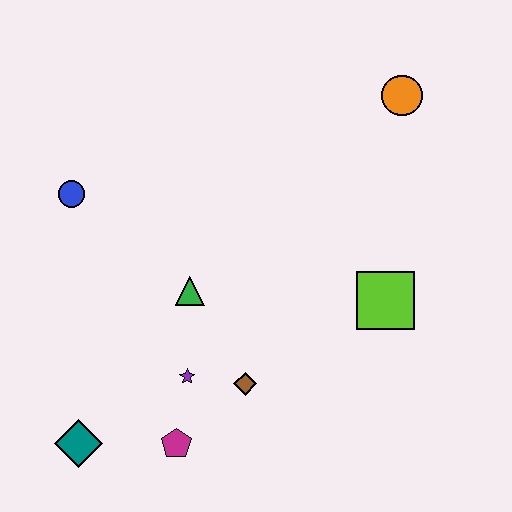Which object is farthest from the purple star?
The orange circle is farthest from the purple star.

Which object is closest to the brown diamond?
The purple star is closest to the brown diamond.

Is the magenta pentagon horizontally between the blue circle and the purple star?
Yes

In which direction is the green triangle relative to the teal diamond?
The green triangle is above the teal diamond.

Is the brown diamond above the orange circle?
No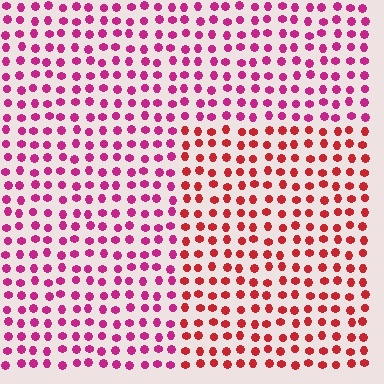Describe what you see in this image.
The image is filled with small magenta elements in a uniform arrangement. A rectangle-shaped region is visible where the elements are tinted to a slightly different hue, forming a subtle color boundary.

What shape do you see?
I see a rectangle.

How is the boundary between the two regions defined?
The boundary is defined purely by a slight shift in hue (about 34 degrees). Spacing, size, and orientation are identical on both sides.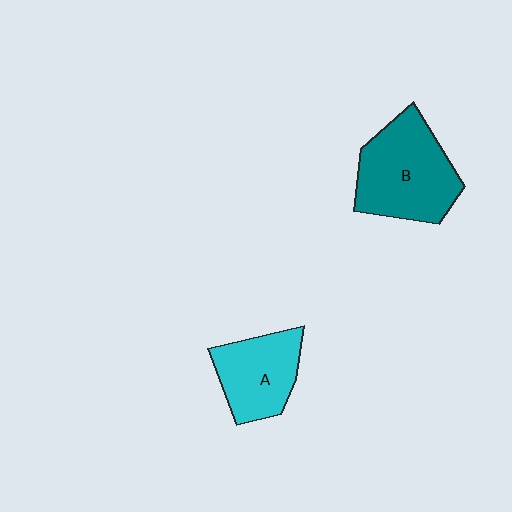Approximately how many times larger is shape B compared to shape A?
Approximately 1.4 times.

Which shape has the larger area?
Shape B (teal).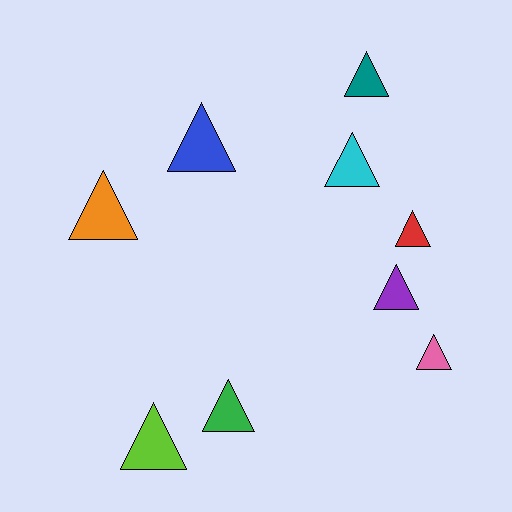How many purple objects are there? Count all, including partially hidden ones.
There is 1 purple object.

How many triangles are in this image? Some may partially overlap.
There are 9 triangles.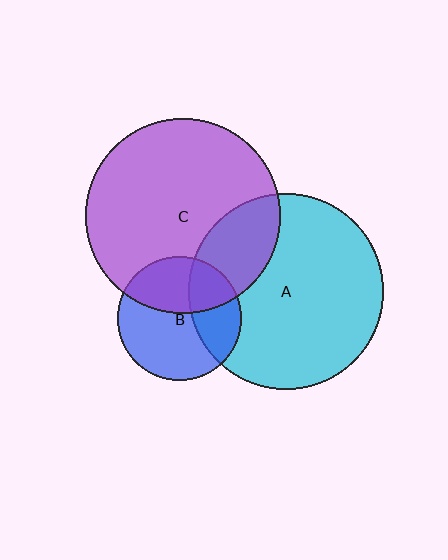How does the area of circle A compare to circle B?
Approximately 2.5 times.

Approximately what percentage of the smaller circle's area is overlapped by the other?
Approximately 30%.